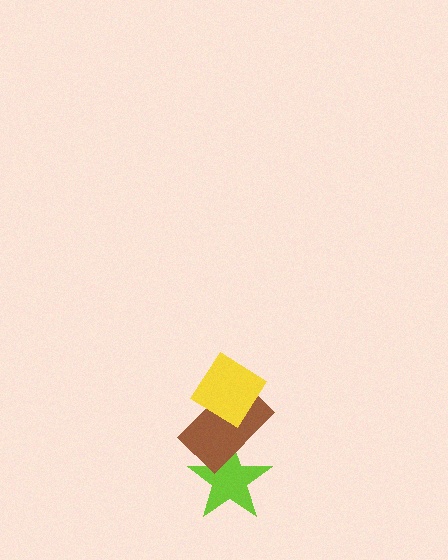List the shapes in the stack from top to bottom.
From top to bottom: the yellow diamond, the brown rectangle, the lime star.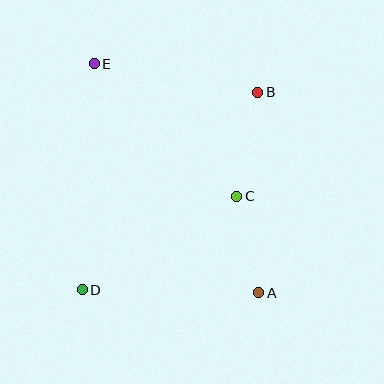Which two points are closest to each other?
Points A and C are closest to each other.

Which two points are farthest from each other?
Points A and E are farthest from each other.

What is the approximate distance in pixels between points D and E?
The distance between D and E is approximately 226 pixels.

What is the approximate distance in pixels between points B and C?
The distance between B and C is approximately 106 pixels.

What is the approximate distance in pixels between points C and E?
The distance between C and E is approximately 195 pixels.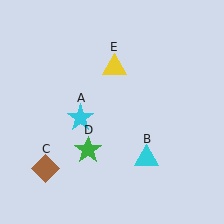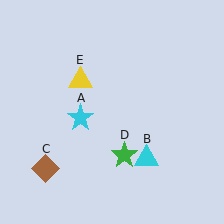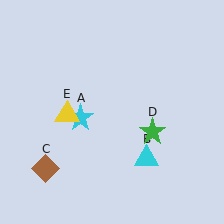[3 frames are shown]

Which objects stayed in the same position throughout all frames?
Cyan star (object A) and cyan triangle (object B) and brown diamond (object C) remained stationary.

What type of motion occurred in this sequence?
The green star (object D), yellow triangle (object E) rotated counterclockwise around the center of the scene.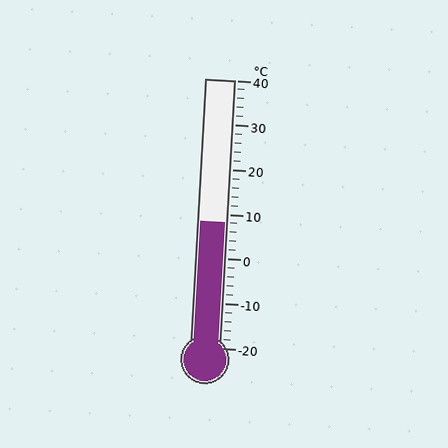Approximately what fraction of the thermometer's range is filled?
The thermometer is filled to approximately 45% of its range.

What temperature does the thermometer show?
The thermometer shows approximately 8°C.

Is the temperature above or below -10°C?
The temperature is above -10°C.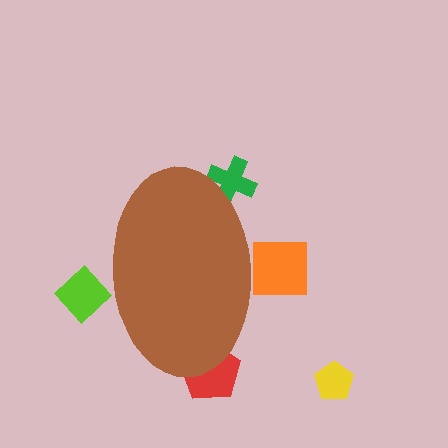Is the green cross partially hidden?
Yes, the green cross is partially hidden behind the brown ellipse.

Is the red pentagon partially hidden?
Yes, the red pentagon is partially hidden behind the brown ellipse.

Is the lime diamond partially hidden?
Yes, the lime diamond is partially hidden behind the brown ellipse.